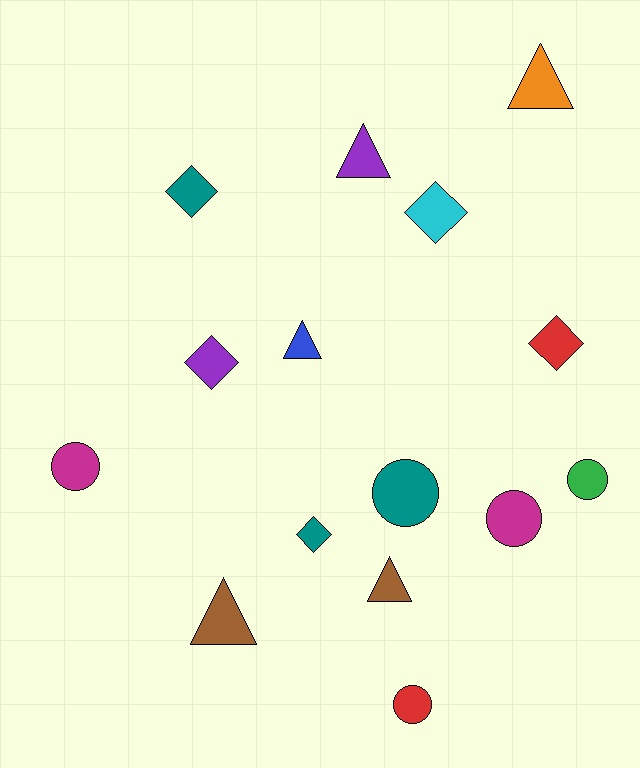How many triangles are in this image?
There are 5 triangles.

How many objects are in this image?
There are 15 objects.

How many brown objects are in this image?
There are 2 brown objects.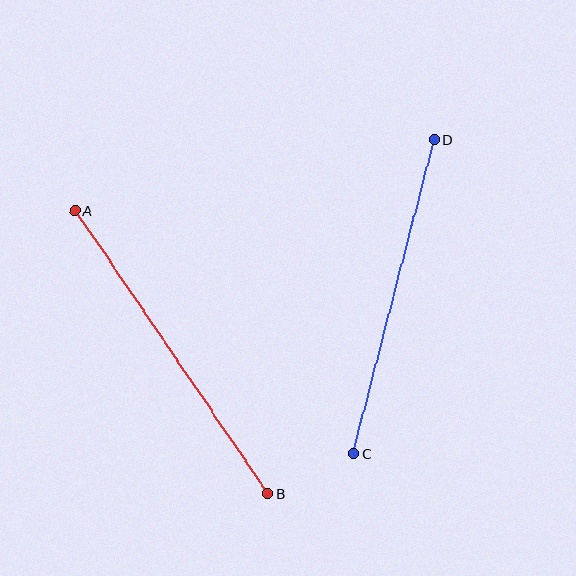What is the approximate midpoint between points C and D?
The midpoint is at approximately (394, 297) pixels.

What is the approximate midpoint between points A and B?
The midpoint is at approximately (171, 352) pixels.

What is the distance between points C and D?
The distance is approximately 324 pixels.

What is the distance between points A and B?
The distance is approximately 343 pixels.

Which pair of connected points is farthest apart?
Points A and B are farthest apart.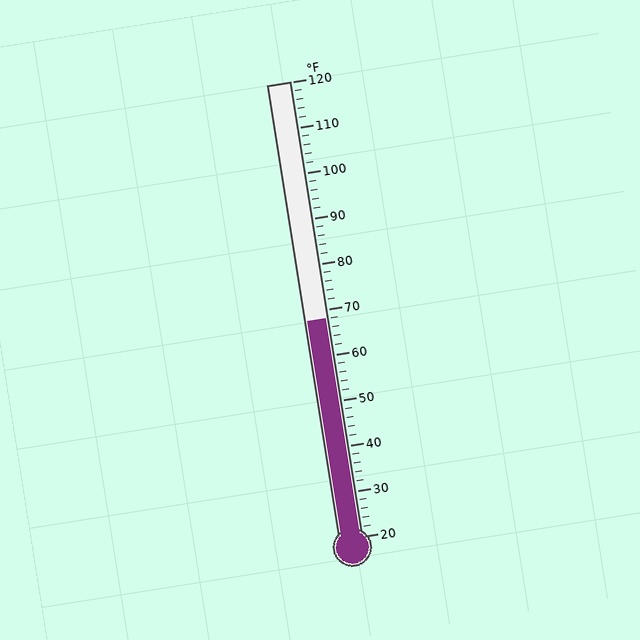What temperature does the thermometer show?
The thermometer shows approximately 68°F.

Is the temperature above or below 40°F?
The temperature is above 40°F.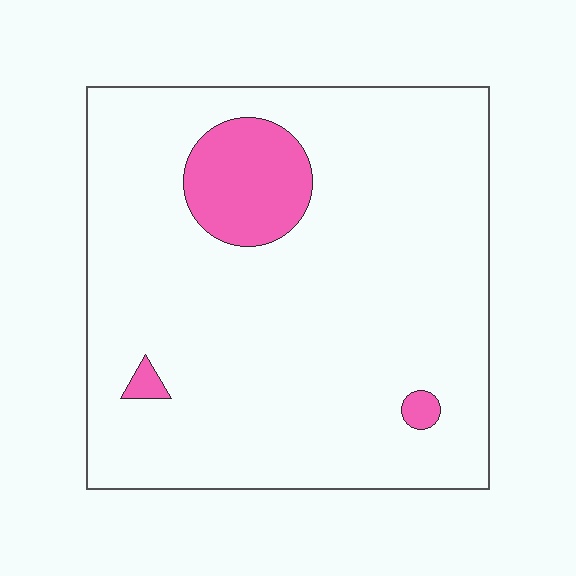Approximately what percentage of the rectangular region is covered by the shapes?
Approximately 10%.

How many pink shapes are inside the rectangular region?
3.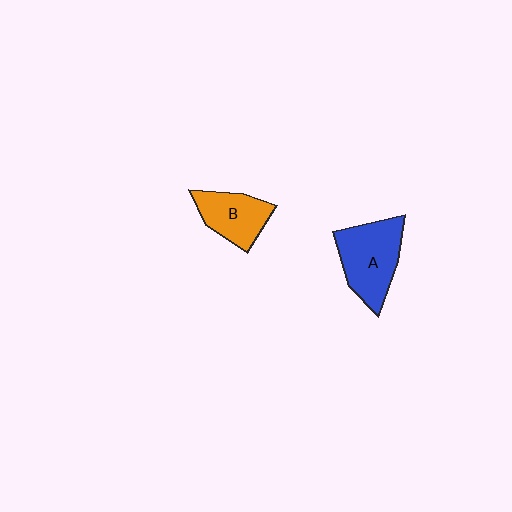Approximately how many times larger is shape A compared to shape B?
Approximately 1.4 times.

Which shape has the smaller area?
Shape B (orange).